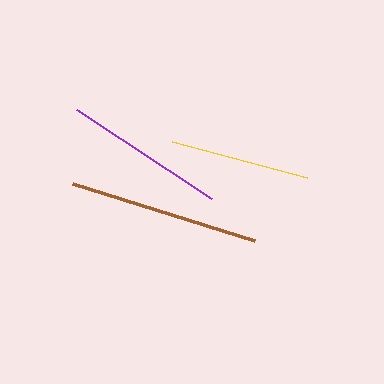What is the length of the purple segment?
The purple segment is approximately 162 pixels long.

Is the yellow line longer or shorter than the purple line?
The purple line is longer than the yellow line.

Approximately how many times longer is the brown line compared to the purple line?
The brown line is approximately 1.2 times the length of the purple line.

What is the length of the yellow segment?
The yellow segment is approximately 140 pixels long.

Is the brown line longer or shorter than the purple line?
The brown line is longer than the purple line.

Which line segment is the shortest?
The yellow line is the shortest at approximately 140 pixels.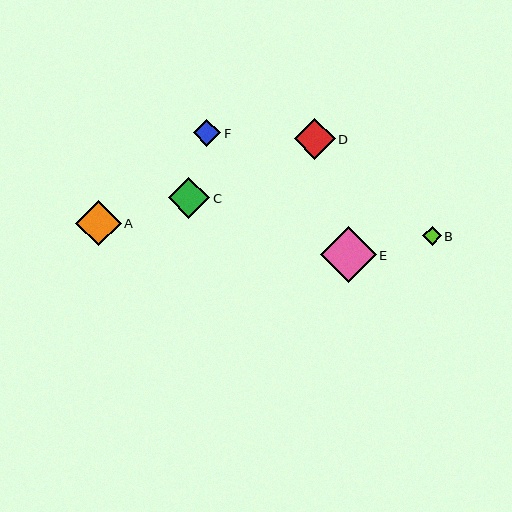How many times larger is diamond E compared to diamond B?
Diamond E is approximately 3.0 times the size of diamond B.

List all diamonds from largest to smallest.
From largest to smallest: E, A, C, D, F, B.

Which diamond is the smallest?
Diamond B is the smallest with a size of approximately 19 pixels.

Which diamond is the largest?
Diamond E is the largest with a size of approximately 56 pixels.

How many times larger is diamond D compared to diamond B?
Diamond D is approximately 2.2 times the size of diamond B.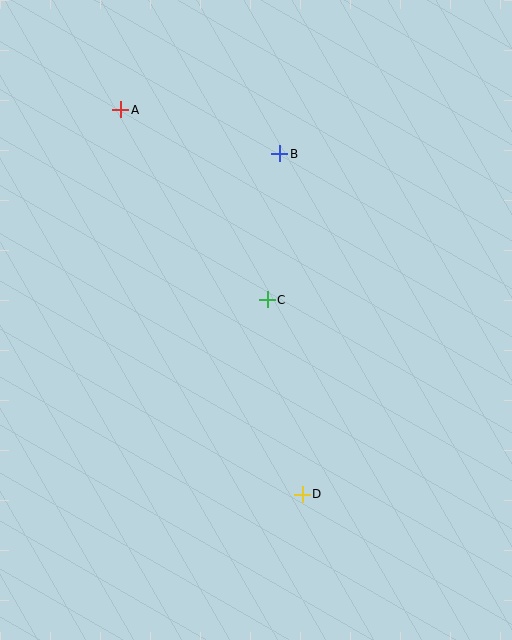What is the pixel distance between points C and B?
The distance between C and B is 147 pixels.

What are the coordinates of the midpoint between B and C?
The midpoint between B and C is at (273, 227).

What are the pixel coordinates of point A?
Point A is at (121, 110).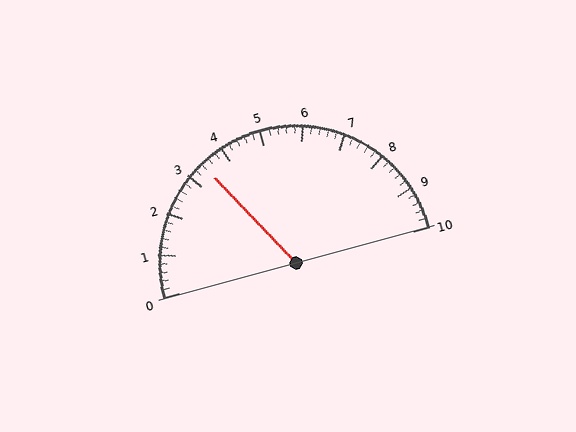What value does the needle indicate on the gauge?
The needle indicates approximately 3.4.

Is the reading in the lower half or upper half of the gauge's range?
The reading is in the lower half of the range (0 to 10).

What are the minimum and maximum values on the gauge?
The gauge ranges from 0 to 10.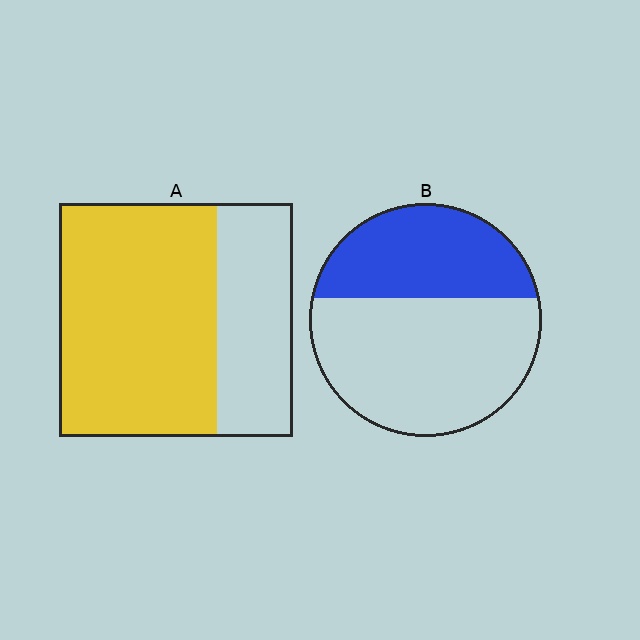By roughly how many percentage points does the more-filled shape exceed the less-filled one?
By roughly 30 percentage points (A over B).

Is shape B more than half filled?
No.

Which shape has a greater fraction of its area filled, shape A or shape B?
Shape A.